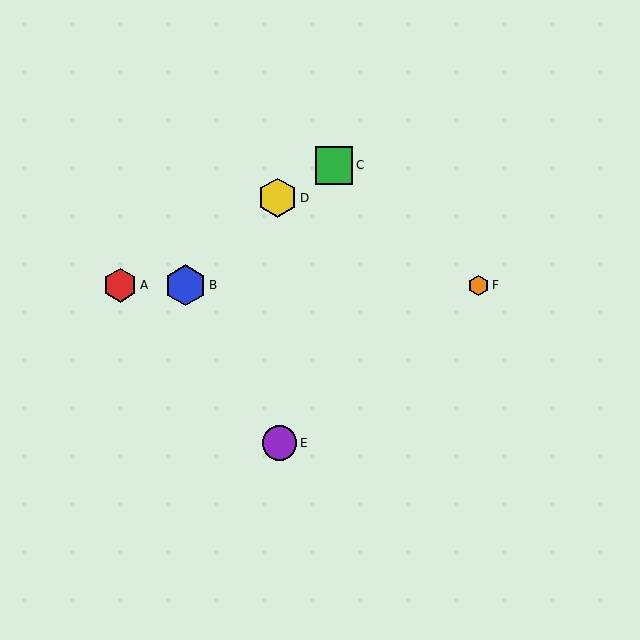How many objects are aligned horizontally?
3 objects (A, B, F) are aligned horizontally.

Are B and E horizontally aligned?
No, B is at y≈285 and E is at y≈443.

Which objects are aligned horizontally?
Objects A, B, F are aligned horizontally.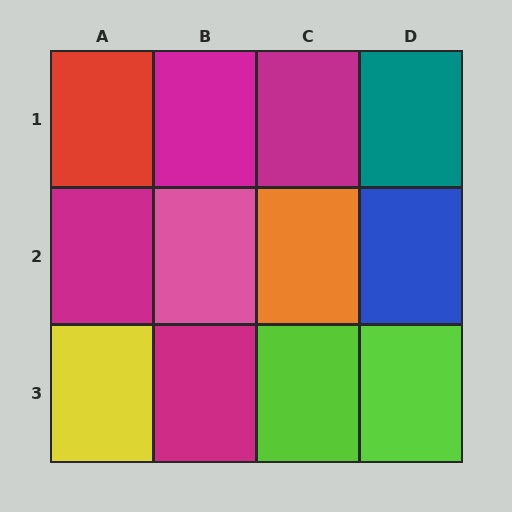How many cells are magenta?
4 cells are magenta.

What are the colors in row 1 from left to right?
Red, magenta, magenta, teal.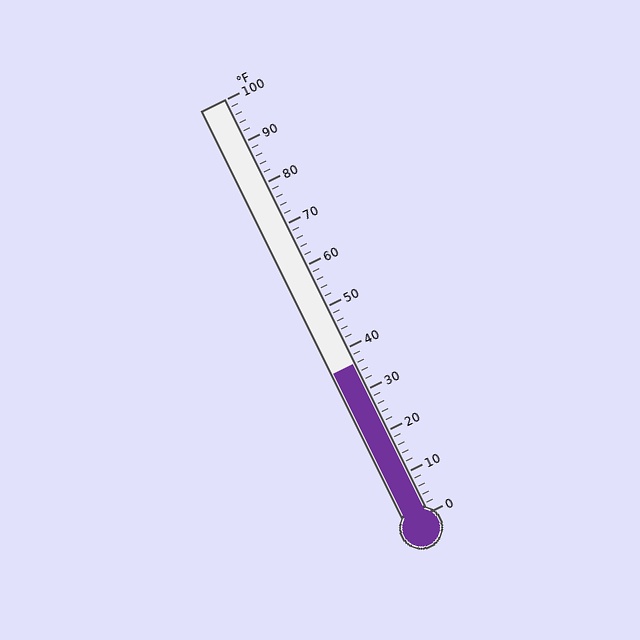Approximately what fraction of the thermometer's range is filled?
The thermometer is filled to approximately 35% of its range.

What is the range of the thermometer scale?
The thermometer scale ranges from 0°F to 100°F.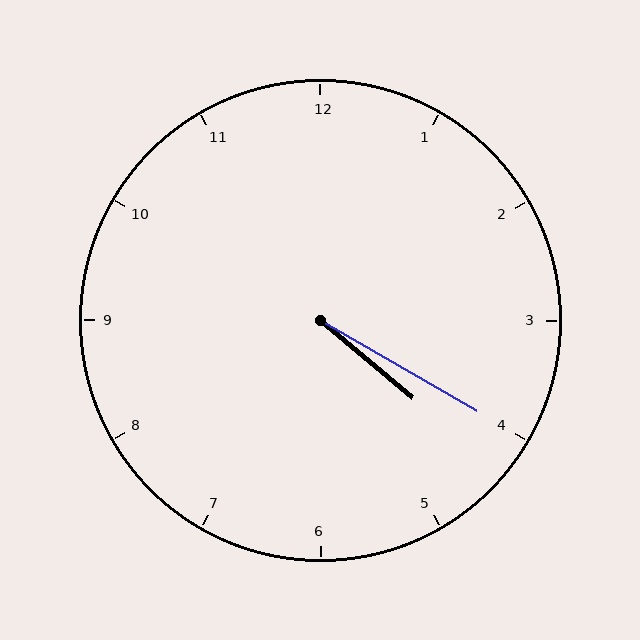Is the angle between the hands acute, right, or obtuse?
It is acute.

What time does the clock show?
4:20.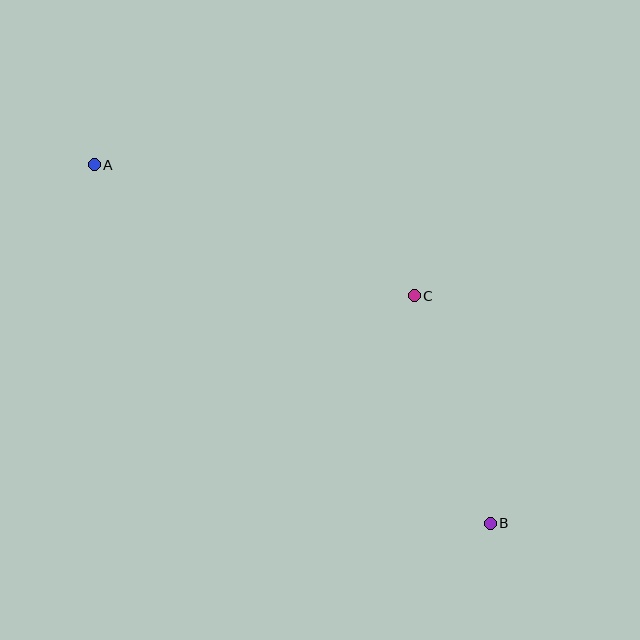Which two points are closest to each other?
Points B and C are closest to each other.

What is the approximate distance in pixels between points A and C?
The distance between A and C is approximately 346 pixels.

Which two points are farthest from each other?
Points A and B are farthest from each other.